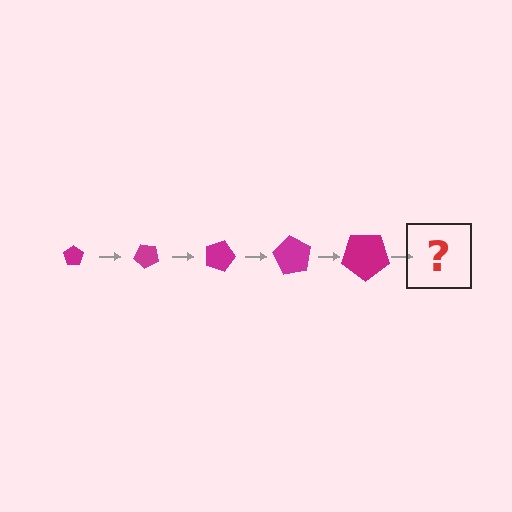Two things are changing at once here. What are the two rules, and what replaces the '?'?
The two rules are that the pentagon grows larger each step and it rotates 45 degrees each step. The '?' should be a pentagon, larger than the previous one and rotated 225 degrees from the start.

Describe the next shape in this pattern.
It should be a pentagon, larger than the previous one and rotated 225 degrees from the start.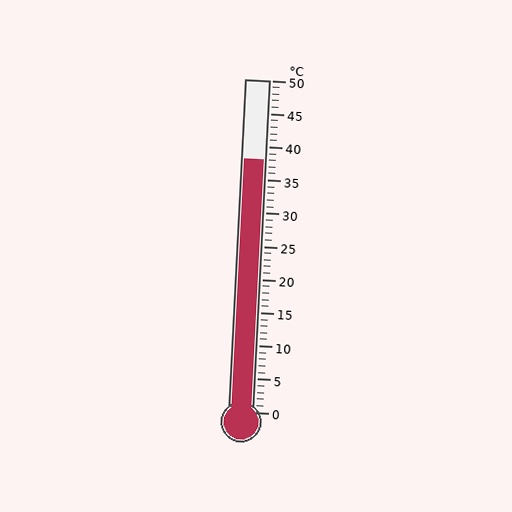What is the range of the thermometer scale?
The thermometer scale ranges from 0°C to 50°C.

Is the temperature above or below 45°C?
The temperature is below 45°C.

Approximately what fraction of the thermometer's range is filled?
The thermometer is filled to approximately 75% of its range.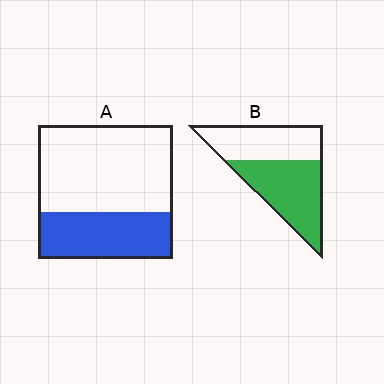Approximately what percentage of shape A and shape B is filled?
A is approximately 35% and B is approximately 55%.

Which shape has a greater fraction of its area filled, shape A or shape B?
Shape B.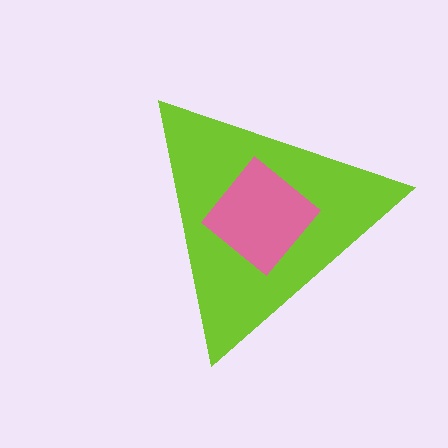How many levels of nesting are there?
2.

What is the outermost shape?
The lime triangle.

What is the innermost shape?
The pink diamond.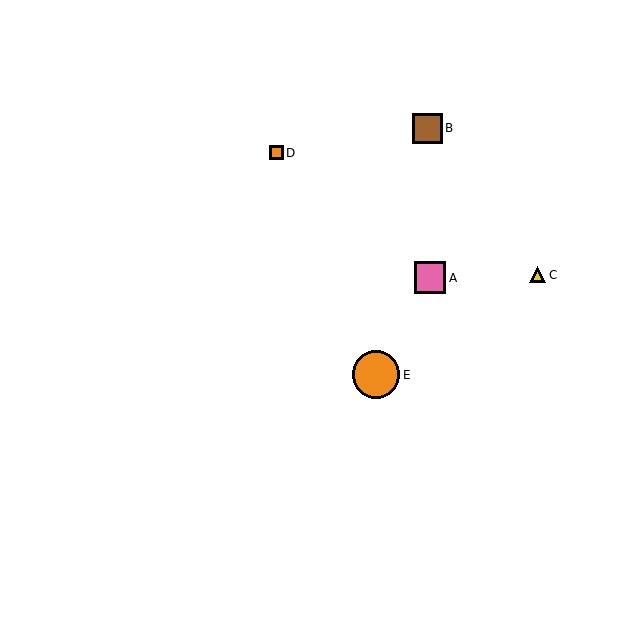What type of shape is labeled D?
Shape D is an orange square.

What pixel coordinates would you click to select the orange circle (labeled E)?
Click at (376, 375) to select the orange circle E.